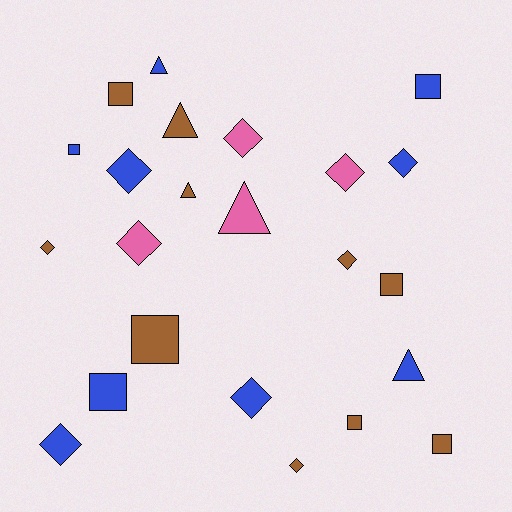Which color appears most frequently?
Brown, with 10 objects.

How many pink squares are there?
There are no pink squares.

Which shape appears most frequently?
Diamond, with 10 objects.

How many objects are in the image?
There are 23 objects.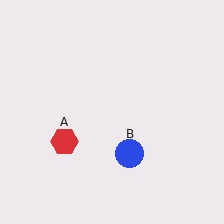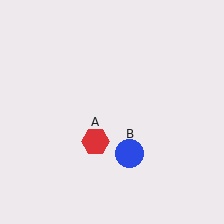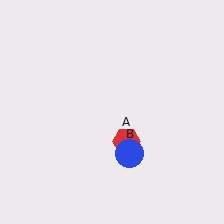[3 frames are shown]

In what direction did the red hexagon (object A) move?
The red hexagon (object A) moved right.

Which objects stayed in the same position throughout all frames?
Blue circle (object B) remained stationary.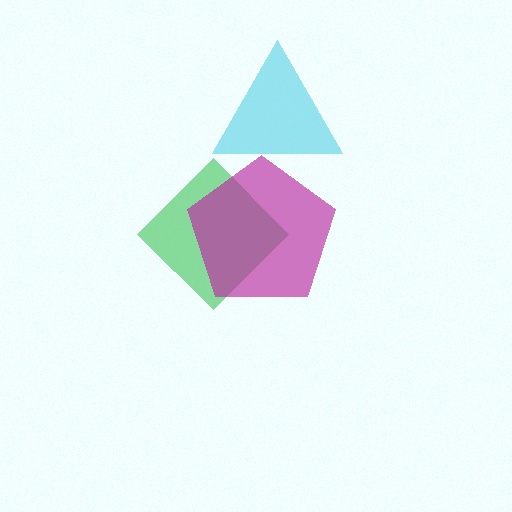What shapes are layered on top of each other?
The layered shapes are: a green diamond, a cyan triangle, a magenta pentagon.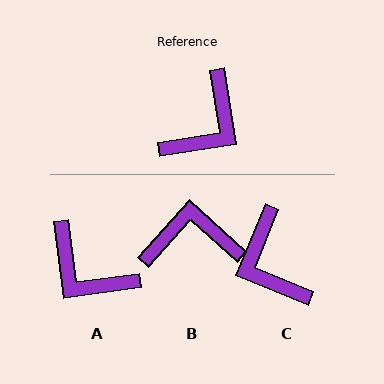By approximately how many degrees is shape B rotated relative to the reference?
Approximately 129 degrees counter-clockwise.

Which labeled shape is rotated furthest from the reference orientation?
B, about 129 degrees away.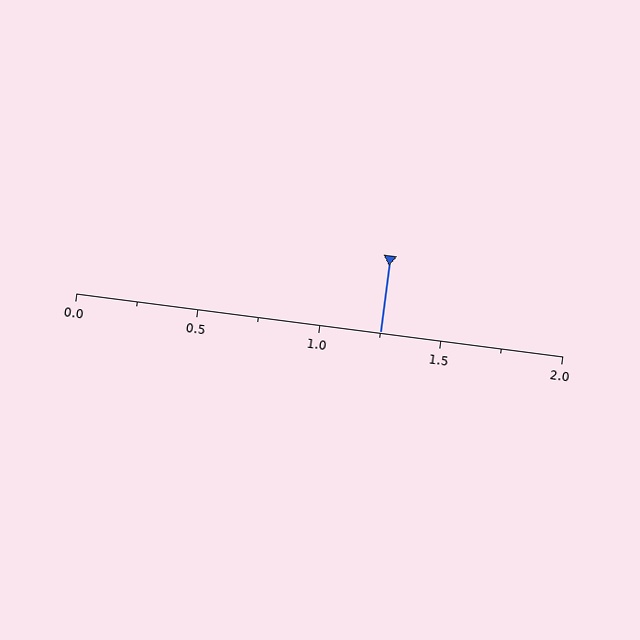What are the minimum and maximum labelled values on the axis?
The axis runs from 0.0 to 2.0.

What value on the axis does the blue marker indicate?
The marker indicates approximately 1.25.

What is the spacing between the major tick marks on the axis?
The major ticks are spaced 0.5 apart.